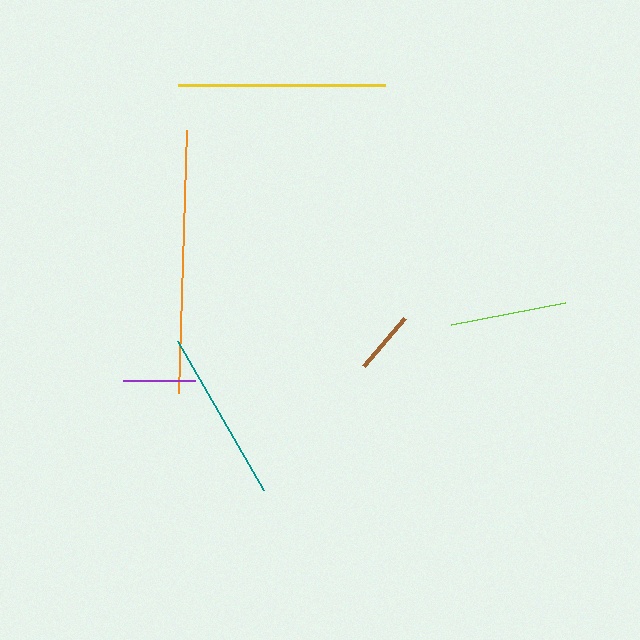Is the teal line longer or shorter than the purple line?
The teal line is longer than the purple line.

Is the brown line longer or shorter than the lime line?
The lime line is longer than the brown line.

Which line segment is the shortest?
The brown line is the shortest at approximately 63 pixels.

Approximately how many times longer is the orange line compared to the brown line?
The orange line is approximately 4.2 times the length of the brown line.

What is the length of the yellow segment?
The yellow segment is approximately 207 pixels long.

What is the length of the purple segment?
The purple segment is approximately 72 pixels long.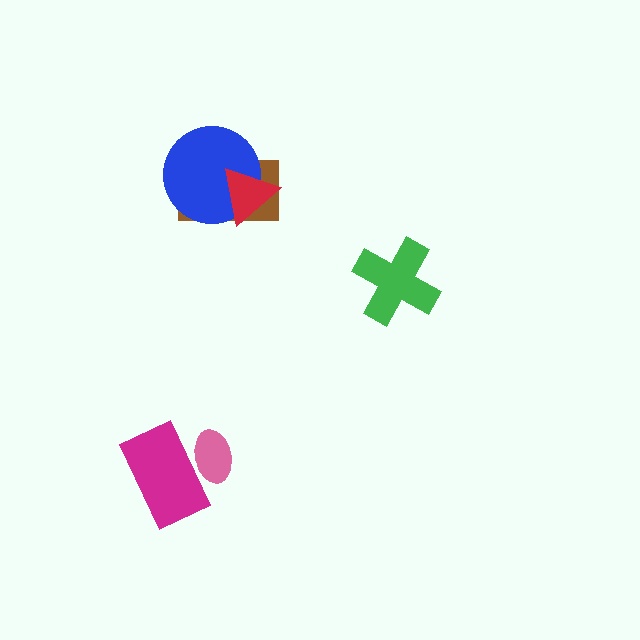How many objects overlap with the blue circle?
2 objects overlap with the blue circle.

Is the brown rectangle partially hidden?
Yes, it is partially covered by another shape.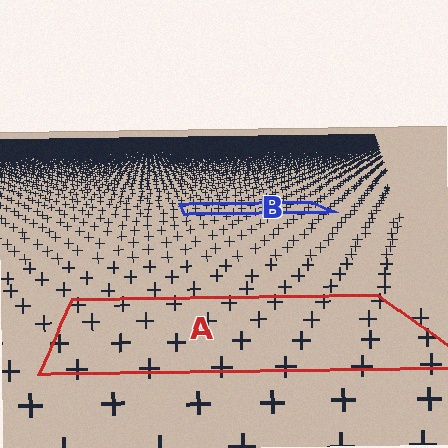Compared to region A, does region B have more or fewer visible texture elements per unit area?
Region B has more texture elements per unit area — they are packed more densely because it is farther away.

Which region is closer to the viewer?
Region A is closer. The texture elements there are larger and more spread out.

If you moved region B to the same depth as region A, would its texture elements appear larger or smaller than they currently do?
They would appear larger. At a closer depth, the same texture elements are projected at a bigger on-screen size.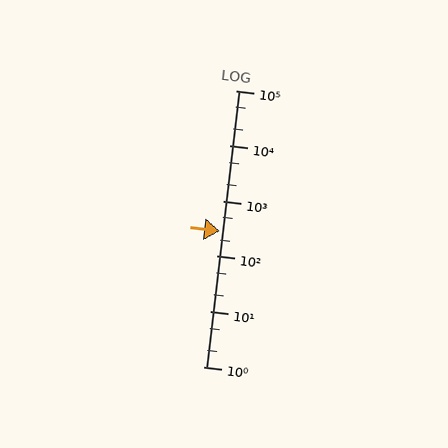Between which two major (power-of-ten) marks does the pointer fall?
The pointer is between 100 and 1000.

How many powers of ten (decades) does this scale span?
The scale spans 5 decades, from 1 to 100000.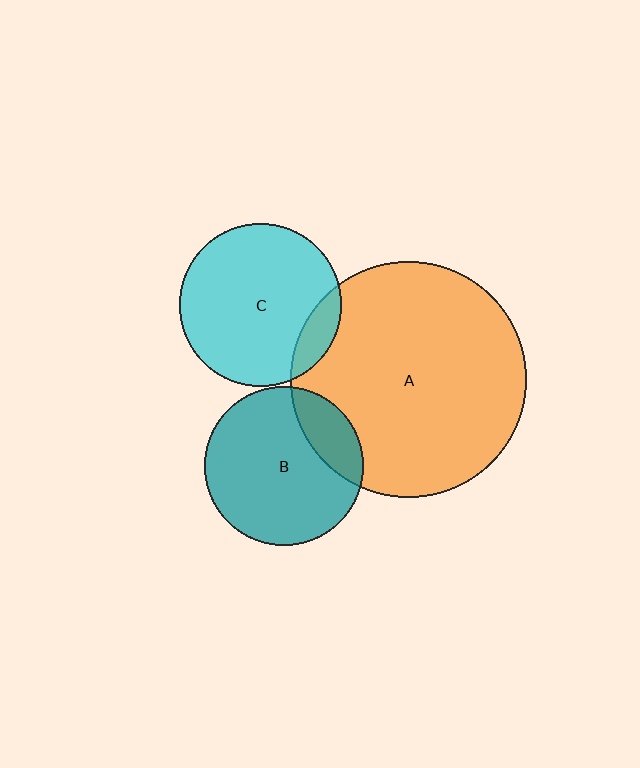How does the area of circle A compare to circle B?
Approximately 2.2 times.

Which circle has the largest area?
Circle A (orange).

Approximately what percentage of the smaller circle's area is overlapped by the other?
Approximately 20%.